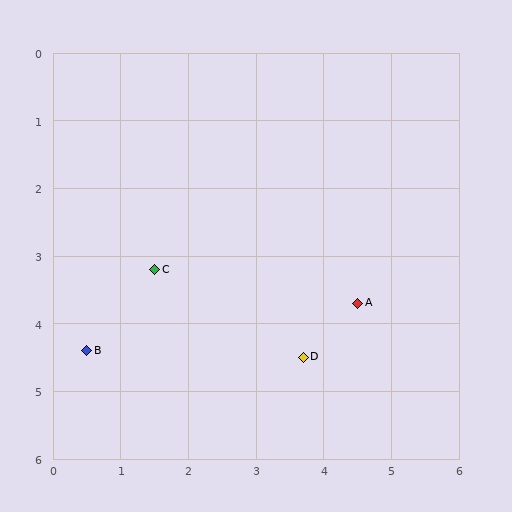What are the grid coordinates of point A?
Point A is at approximately (4.5, 3.7).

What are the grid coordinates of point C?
Point C is at approximately (1.5, 3.2).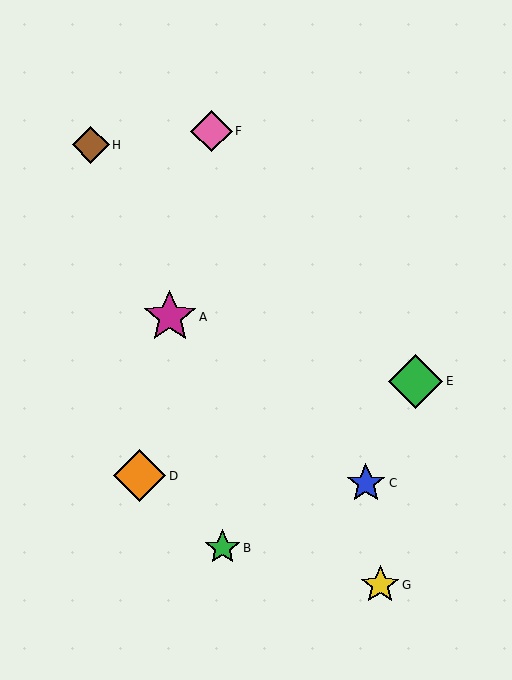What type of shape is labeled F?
Shape F is a pink diamond.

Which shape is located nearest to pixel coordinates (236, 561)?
The green star (labeled B) at (223, 548) is nearest to that location.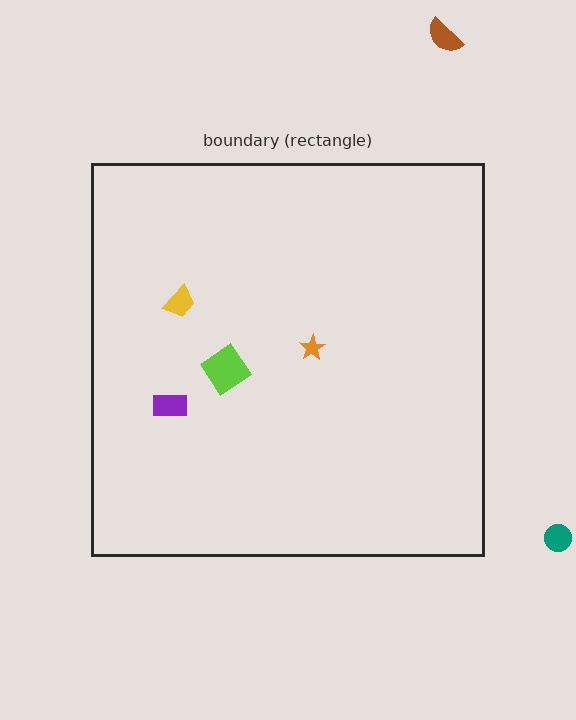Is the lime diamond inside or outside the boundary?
Inside.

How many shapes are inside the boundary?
4 inside, 2 outside.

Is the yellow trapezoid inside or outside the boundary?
Inside.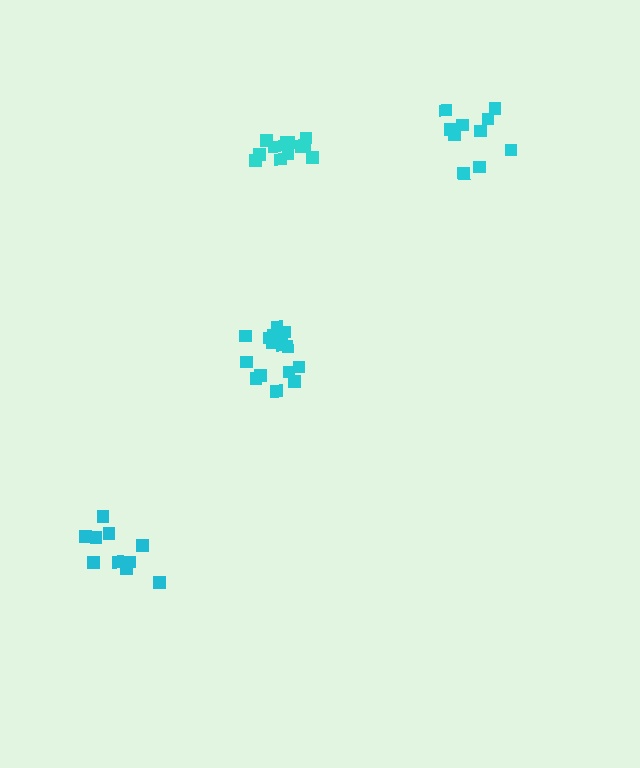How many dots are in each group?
Group 1: 13 dots, Group 2: 10 dots, Group 3: 10 dots, Group 4: 15 dots (48 total).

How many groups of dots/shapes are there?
There are 4 groups.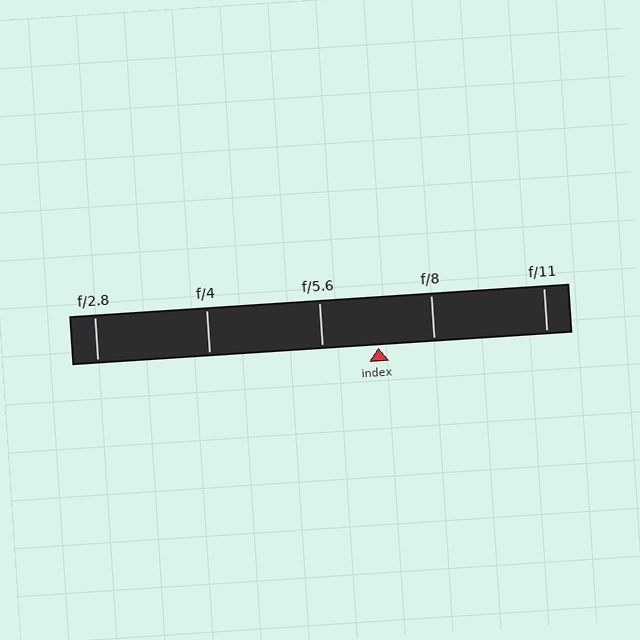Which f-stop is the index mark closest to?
The index mark is closest to f/5.6.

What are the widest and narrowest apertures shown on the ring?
The widest aperture shown is f/2.8 and the narrowest is f/11.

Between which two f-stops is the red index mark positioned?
The index mark is between f/5.6 and f/8.